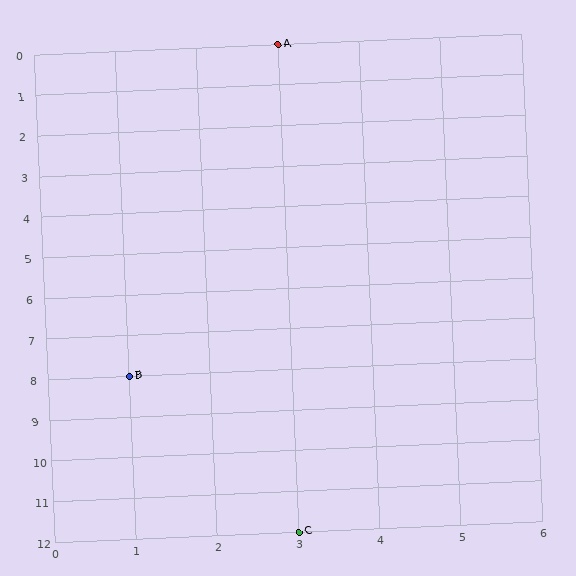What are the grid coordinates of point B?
Point B is at grid coordinates (1, 8).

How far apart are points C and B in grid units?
Points C and B are 2 columns and 4 rows apart (about 4.5 grid units diagonally).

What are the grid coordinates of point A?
Point A is at grid coordinates (3, 0).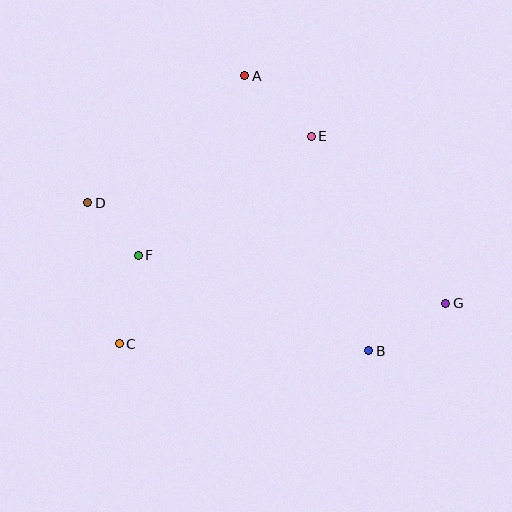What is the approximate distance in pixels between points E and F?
The distance between E and F is approximately 210 pixels.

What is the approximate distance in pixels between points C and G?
The distance between C and G is approximately 329 pixels.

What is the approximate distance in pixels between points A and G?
The distance between A and G is approximately 303 pixels.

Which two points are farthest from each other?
Points D and G are farthest from each other.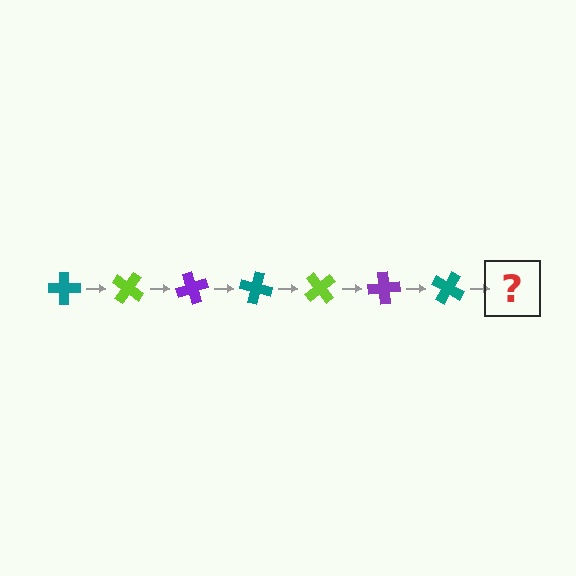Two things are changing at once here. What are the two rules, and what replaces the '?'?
The two rules are that it rotates 35 degrees each step and the color cycles through teal, lime, and purple. The '?' should be a lime cross, rotated 245 degrees from the start.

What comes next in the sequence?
The next element should be a lime cross, rotated 245 degrees from the start.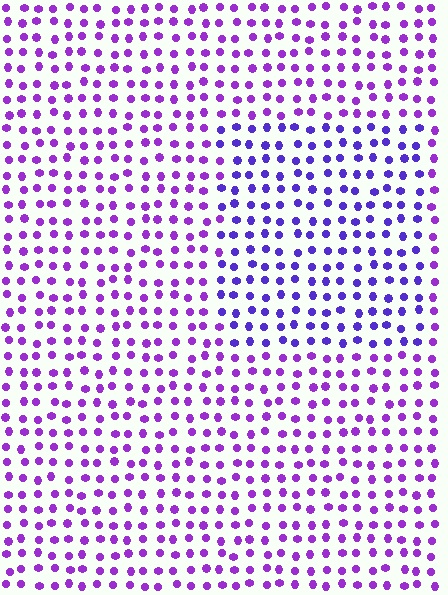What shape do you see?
I see a rectangle.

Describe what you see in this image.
The image is filled with small purple elements in a uniform arrangement. A rectangle-shaped region is visible where the elements are tinted to a slightly different hue, forming a subtle color boundary.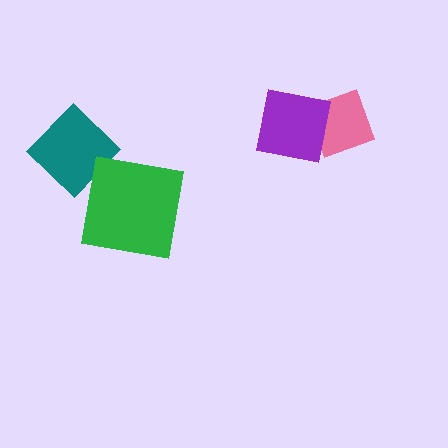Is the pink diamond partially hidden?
Yes, it is partially covered by another shape.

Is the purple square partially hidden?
No, no other shape covers it.